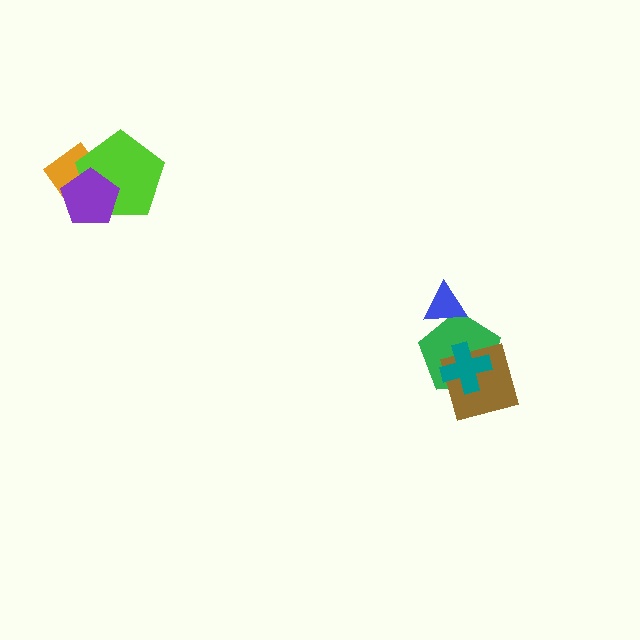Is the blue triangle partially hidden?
No, no other shape covers it.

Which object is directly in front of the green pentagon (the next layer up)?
The blue triangle is directly in front of the green pentagon.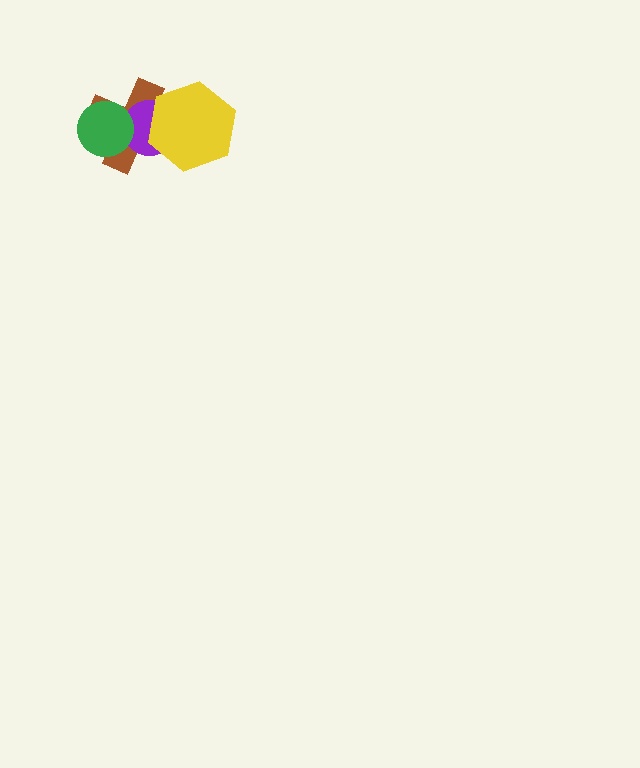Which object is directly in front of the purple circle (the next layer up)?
The green circle is directly in front of the purple circle.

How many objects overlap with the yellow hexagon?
2 objects overlap with the yellow hexagon.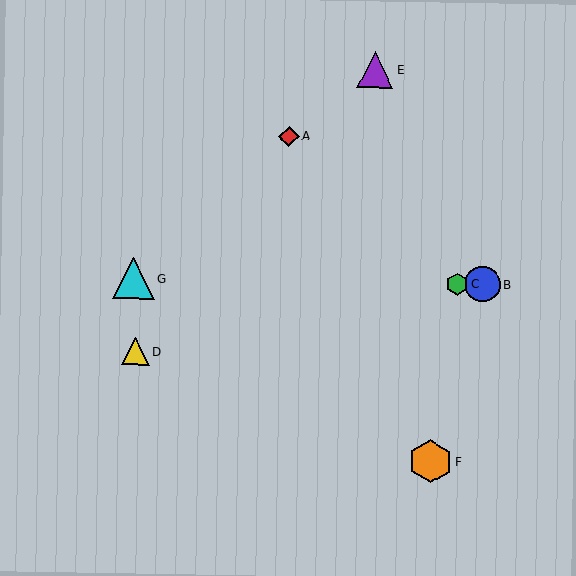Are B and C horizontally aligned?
Yes, both are at y≈284.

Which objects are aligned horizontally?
Objects B, C, G are aligned horizontally.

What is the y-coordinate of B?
Object B is at y≈284.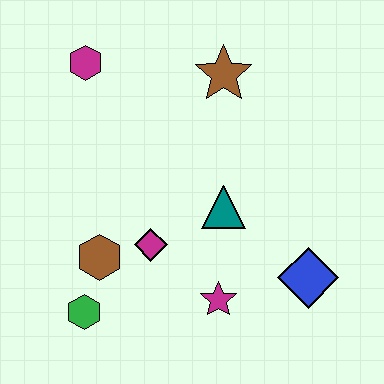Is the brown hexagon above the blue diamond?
Yes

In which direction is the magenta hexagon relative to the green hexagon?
The magenta hexagon is above the green hexagon.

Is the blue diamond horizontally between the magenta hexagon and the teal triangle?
No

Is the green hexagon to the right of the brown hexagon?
No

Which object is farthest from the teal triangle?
The magenta hexagon is farthest from the teal triangle.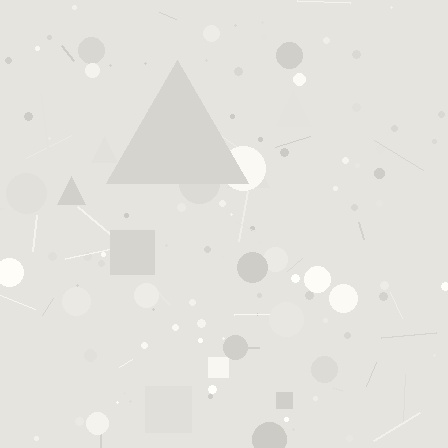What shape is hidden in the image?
A triangle is hidden in the image.